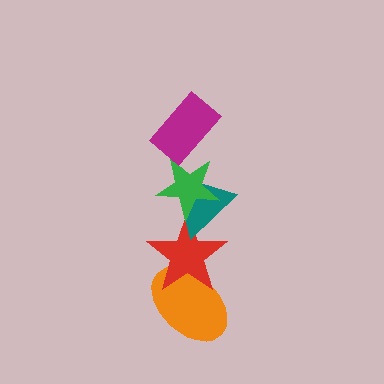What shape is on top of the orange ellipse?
The red star is on top of the orange ellipse.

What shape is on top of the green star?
The magenta rectangle is on top of the green star.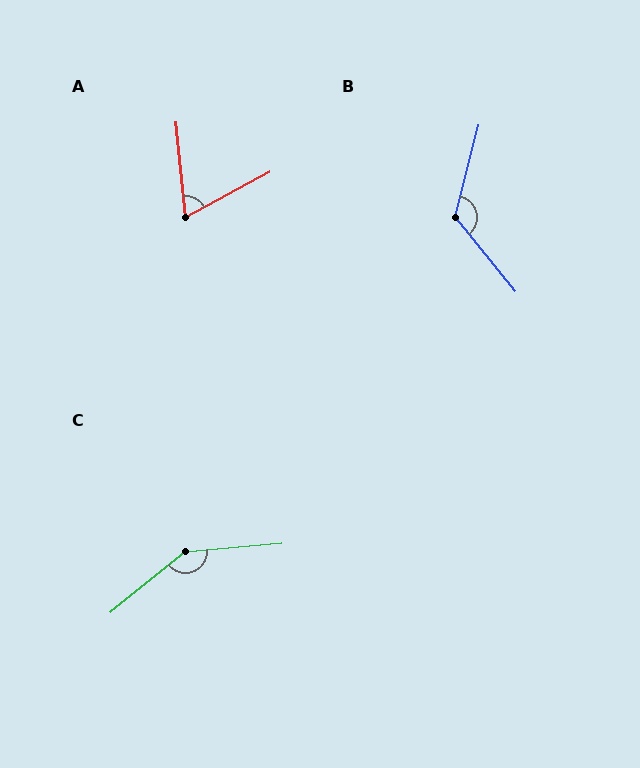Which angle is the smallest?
A, at approximately 67 degrees.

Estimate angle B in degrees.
Approximately 127 degrees.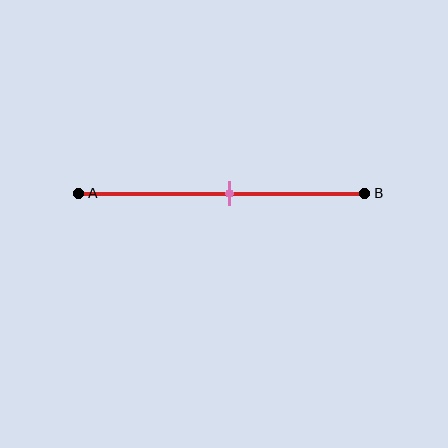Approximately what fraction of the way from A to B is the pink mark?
The pink mark is approximately 55% of the way from A to B.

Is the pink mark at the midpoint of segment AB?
Yes, the mark is approximately at the midpoint.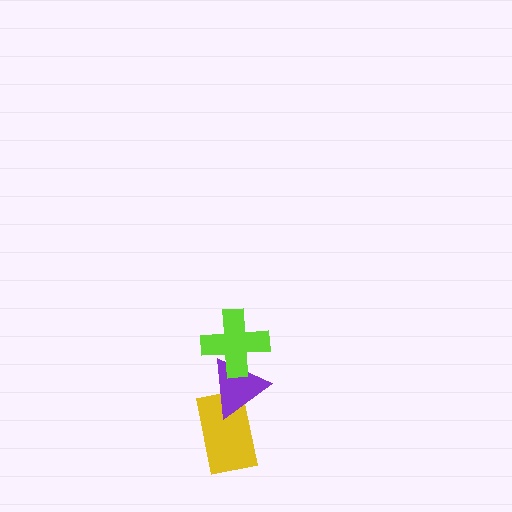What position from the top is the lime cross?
The lime cross is 1st from the top.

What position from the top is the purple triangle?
The purple triangle is 2nd from the top.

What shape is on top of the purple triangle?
The lime cross is on top of the purple triangle.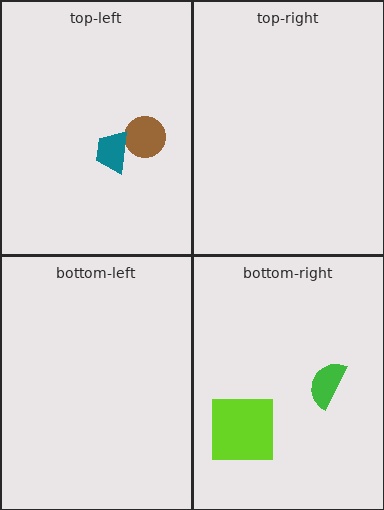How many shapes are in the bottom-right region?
2.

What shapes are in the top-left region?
The brown circle, the teal trapezoid.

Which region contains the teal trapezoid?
The top-left region.